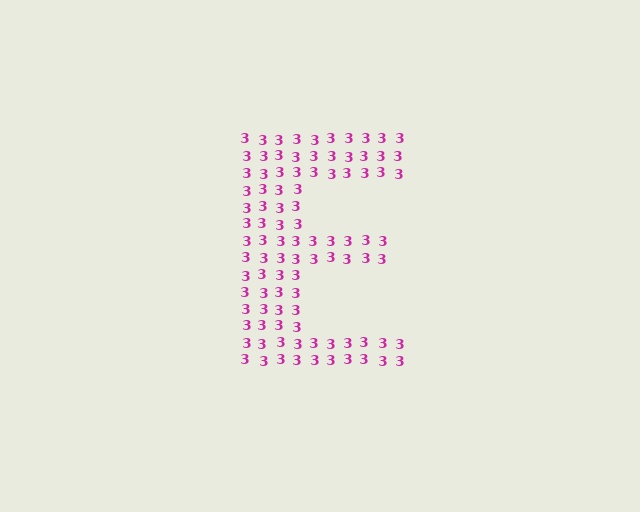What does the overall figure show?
The overall figure shows the letter E.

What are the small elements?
The small elements are digit 3's.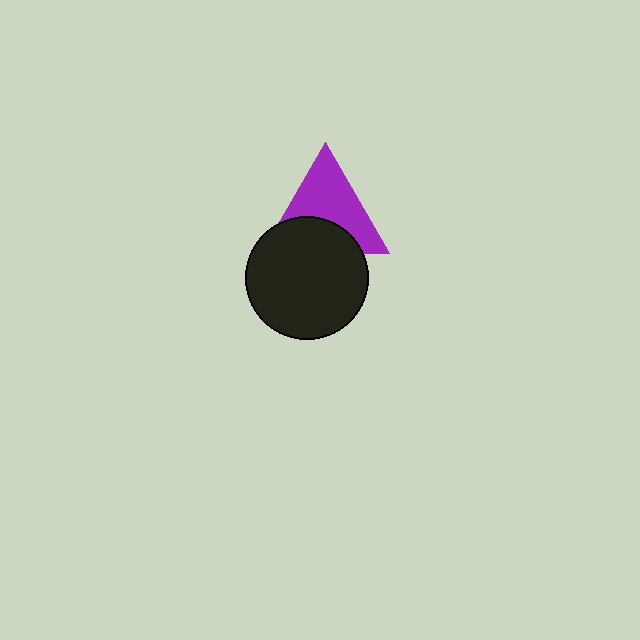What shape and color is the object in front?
The object in front is a black circle.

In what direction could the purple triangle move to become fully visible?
The purple triangle could move up. That would shift it out from behind the black circle entirely.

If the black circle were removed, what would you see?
You would see the complete purple triangle.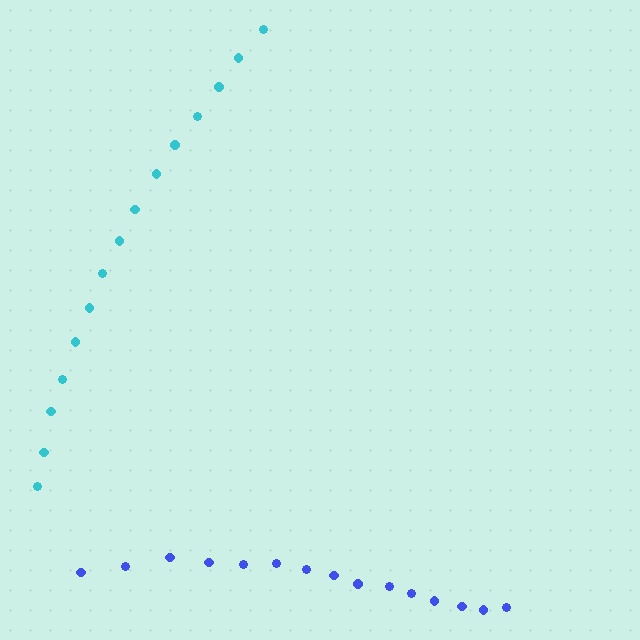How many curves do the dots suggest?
There are 2 distinct paths.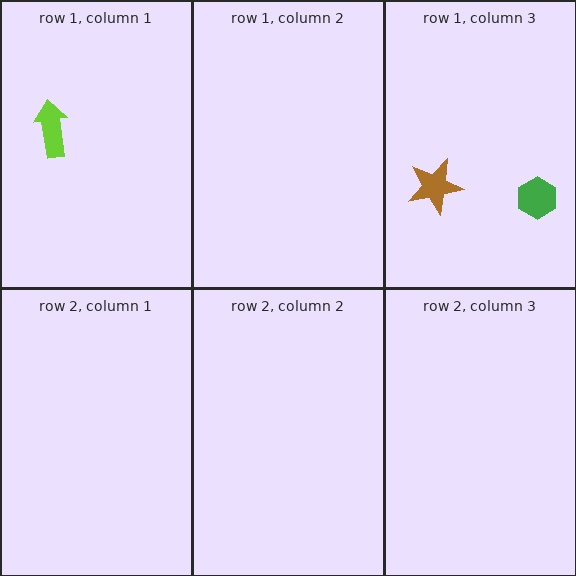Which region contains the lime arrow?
The row 1, column 1 region.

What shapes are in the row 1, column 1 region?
The lime arrow.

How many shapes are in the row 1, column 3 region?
2.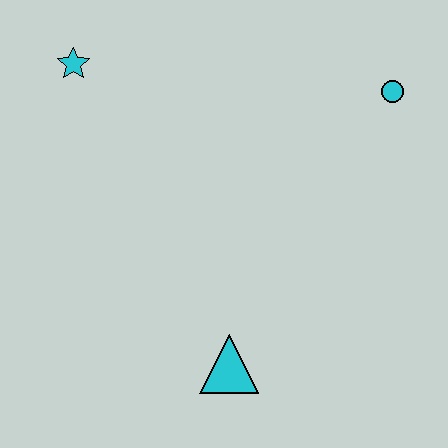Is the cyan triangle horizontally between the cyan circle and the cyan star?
Yes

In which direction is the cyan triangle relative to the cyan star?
The cyan triangle is below the cyan star.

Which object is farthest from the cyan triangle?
The cyan star is farthest from the cyan triangle.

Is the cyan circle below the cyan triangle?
No